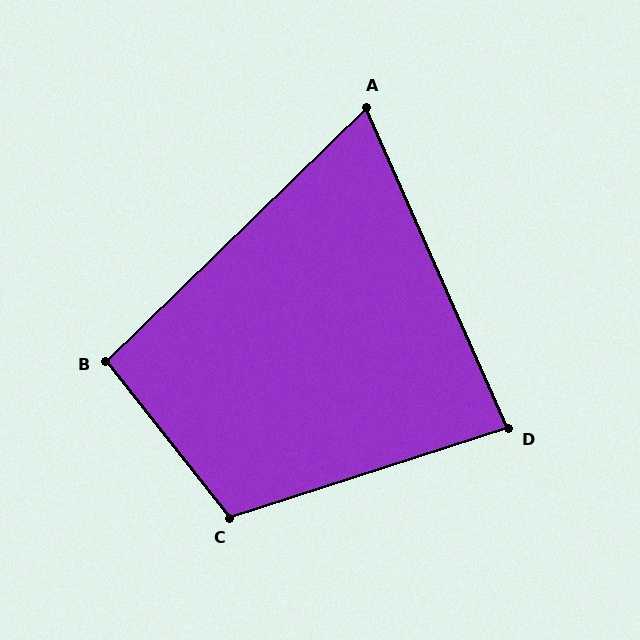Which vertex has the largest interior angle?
C, at approximately 110 degrees.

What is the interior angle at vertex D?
Approximately 84 degrees (acute).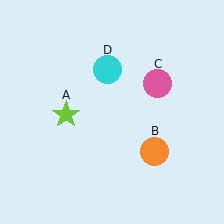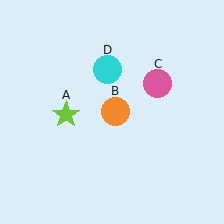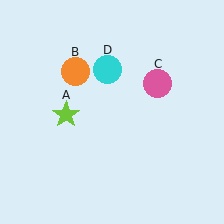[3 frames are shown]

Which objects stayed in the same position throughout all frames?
Lime star (object A) and pink circle (object C) and cyan circle (object D) remained stationary.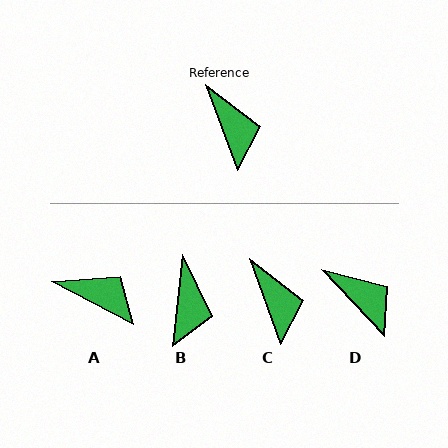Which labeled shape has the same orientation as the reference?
C.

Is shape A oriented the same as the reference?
No, it is off by about 42 degrees.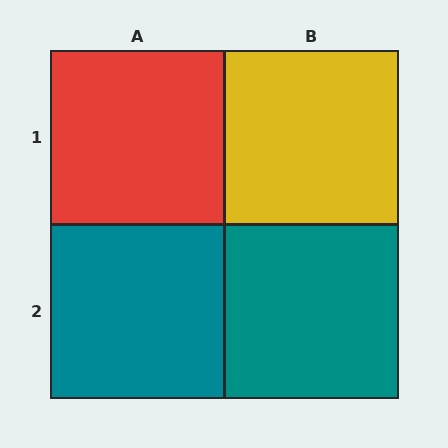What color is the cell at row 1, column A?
Red.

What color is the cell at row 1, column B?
Yellow.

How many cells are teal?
2 cells are teal.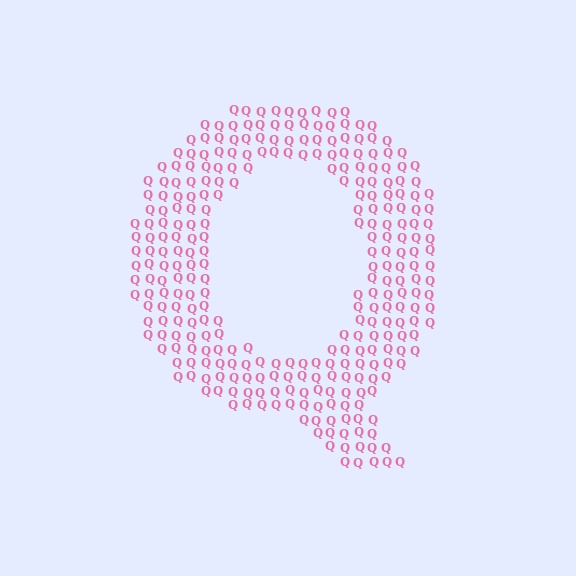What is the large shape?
The large shape is the letter Q.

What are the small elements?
The small elements are letter Q's.